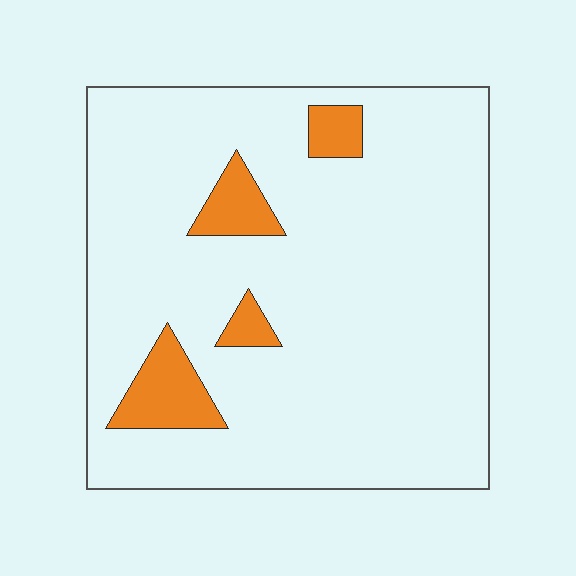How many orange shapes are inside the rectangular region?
4.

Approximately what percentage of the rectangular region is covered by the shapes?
Approximately 10%.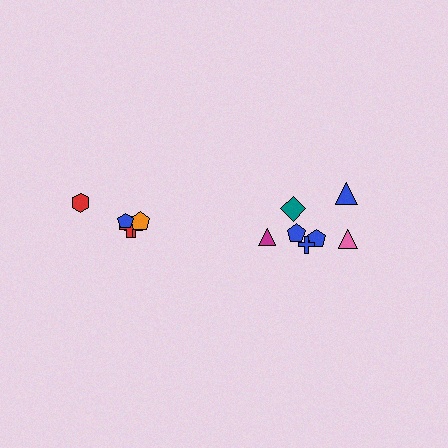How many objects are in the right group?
There are 7 objects.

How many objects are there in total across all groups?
There are 12 objects.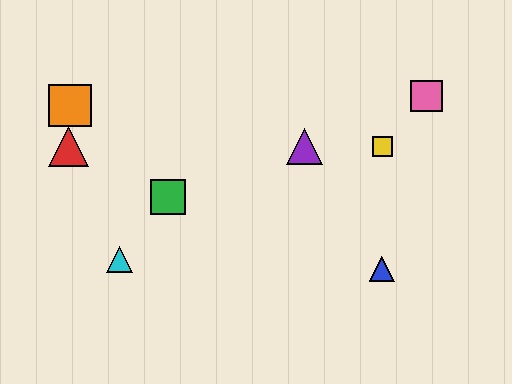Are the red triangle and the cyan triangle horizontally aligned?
No, the red triangle is at y≈146 and the cyan triangle is at y≈259.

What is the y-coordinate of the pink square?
The pink square is at y≈96.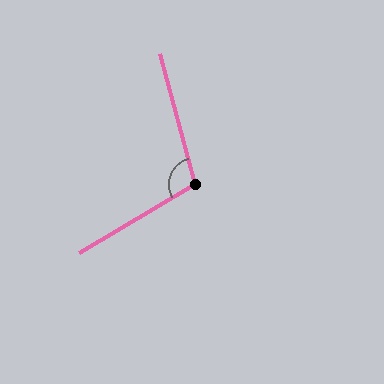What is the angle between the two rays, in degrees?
Approximately 106 degrees.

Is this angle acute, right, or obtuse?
It is obtuse.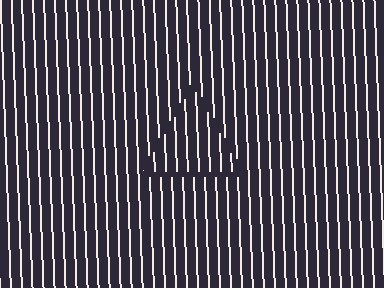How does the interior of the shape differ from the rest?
The interior of the shape contains the same grating, shifted by half a period — the contour is defined by the phase discontinuity where line-ends from the inner and outer gratings abut.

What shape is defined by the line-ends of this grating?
An illusory triangle. The interior of the shape contains the same grating, shifted by half a period — the contour is defined by the phase discontinuity where line-ends from the inner and outer gratings abut.